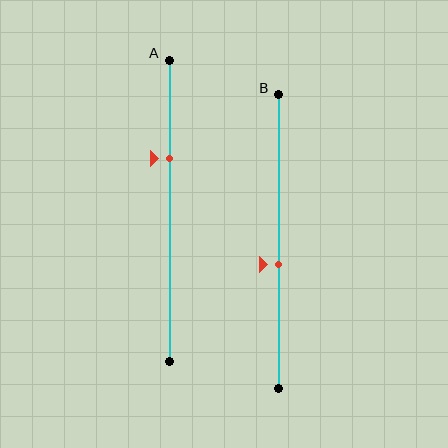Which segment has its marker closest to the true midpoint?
Segment B has its marker closest to the true midpoint.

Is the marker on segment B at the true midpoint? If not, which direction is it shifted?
No, the marker on segment B is shifted downward by about 8% of the segment length.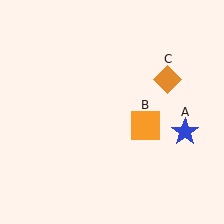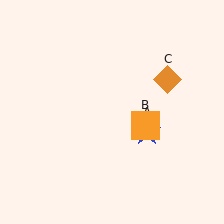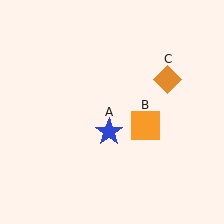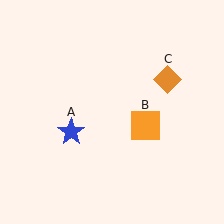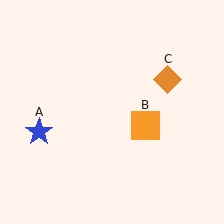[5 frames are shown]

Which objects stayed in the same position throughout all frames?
Orange square (object B) and orange diamond (object C) remained stationary.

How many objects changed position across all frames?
1 object changed position: blue star (object A).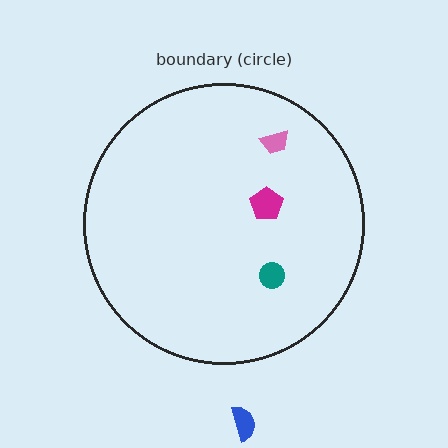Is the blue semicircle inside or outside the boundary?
Outside.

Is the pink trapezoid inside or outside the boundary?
Inside.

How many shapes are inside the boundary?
3 inside, 1 outside.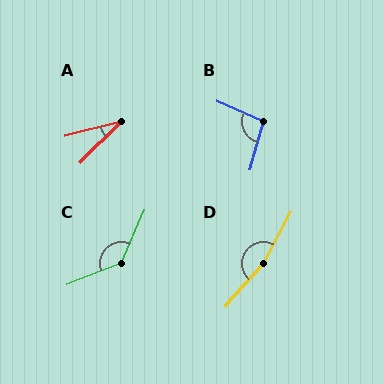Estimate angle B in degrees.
Approximately 99 degrees.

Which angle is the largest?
D, at approximately 166 degrees.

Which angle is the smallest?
A, at approximately 31 degrees.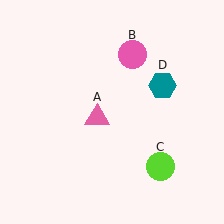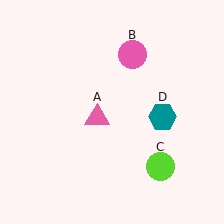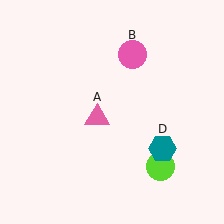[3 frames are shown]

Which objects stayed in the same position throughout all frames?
Pink triangle (object A) and pink circle (object B) and lime circle (object C) remained stationary.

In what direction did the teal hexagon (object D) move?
The teal hexagon (object D) moved down.